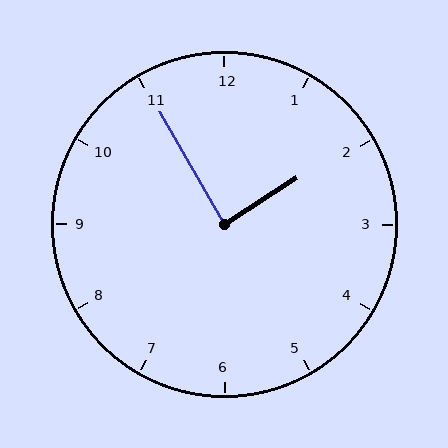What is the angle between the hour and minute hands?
Approximately 88 degrees.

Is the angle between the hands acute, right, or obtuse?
It is right.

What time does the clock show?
1:55.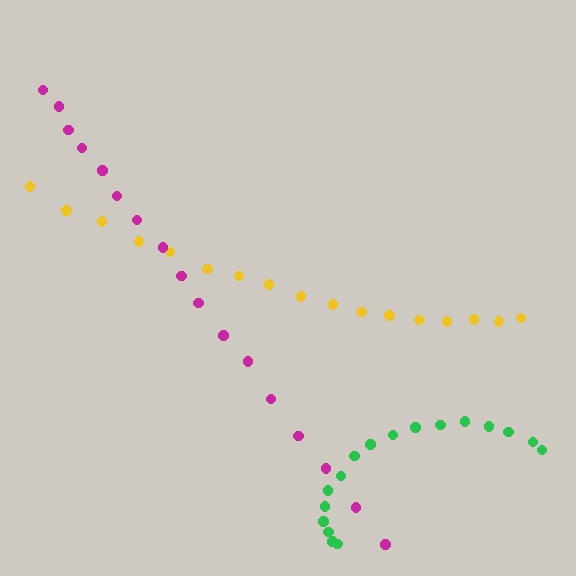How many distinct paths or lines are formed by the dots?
There are 3 distinct paths.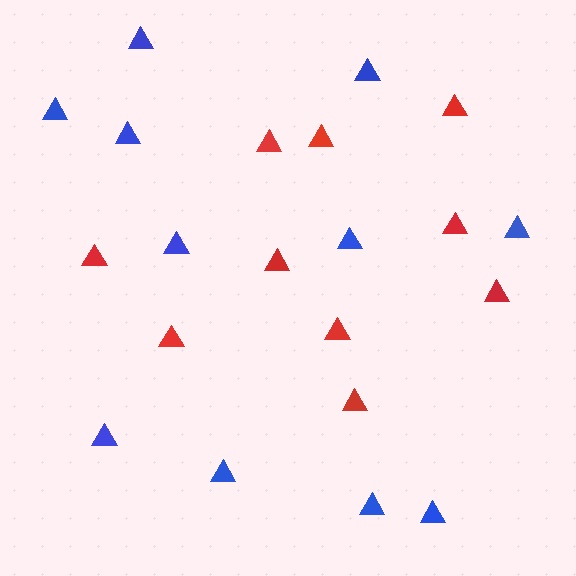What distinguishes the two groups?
There are 2 groups: one group of red triangles (10) and one group of blue triangles (11).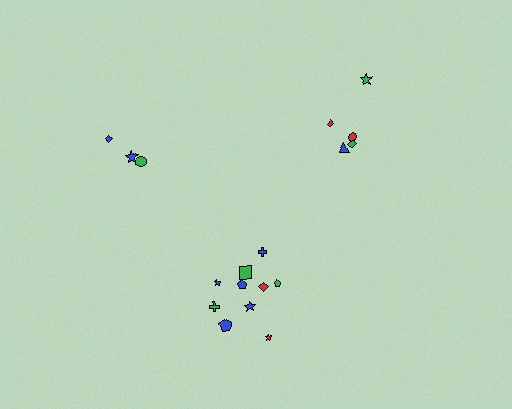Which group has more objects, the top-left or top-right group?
The top-right group.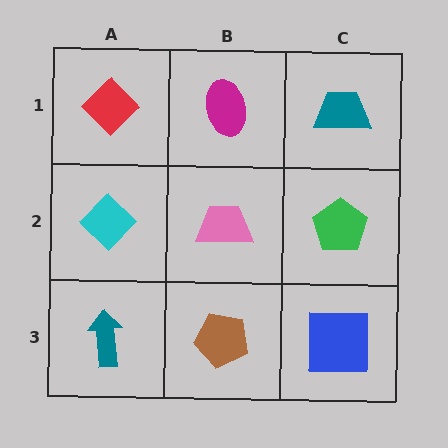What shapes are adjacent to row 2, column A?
A red diamond (row 1, column A), a teal arrow (row 3, column A), a pink trapezoid (row 2, column B).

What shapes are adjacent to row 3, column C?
A green pentagon (row 2, column C), a brown pentagon (row 3, column B).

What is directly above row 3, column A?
A cyan diamond.